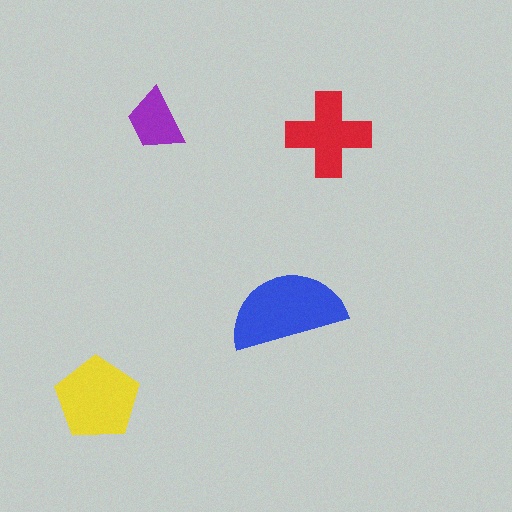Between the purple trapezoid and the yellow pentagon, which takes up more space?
The yellow pentagon.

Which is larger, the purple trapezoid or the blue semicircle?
The blue semicircle.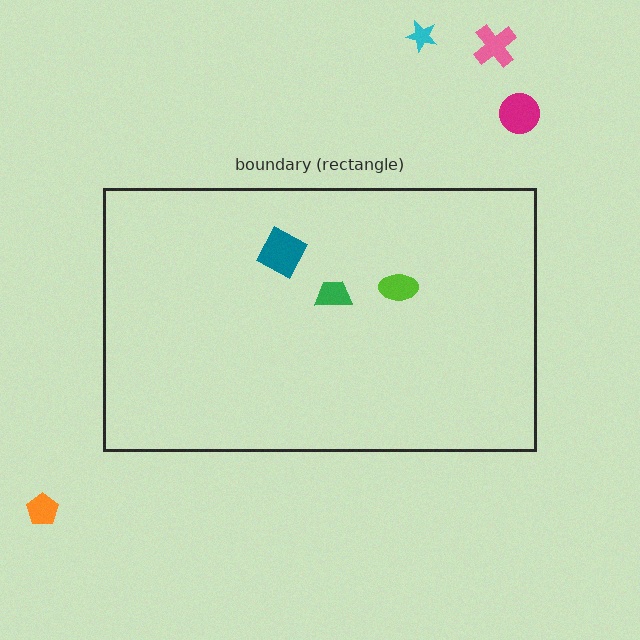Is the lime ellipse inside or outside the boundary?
Inside.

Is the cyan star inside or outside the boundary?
Outside.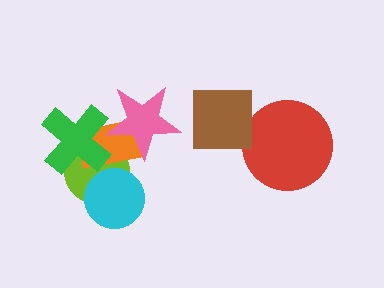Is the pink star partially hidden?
Yes, it is partially covered by another shape.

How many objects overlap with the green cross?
3 objects overlap with the green cross.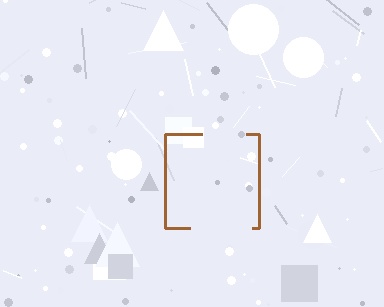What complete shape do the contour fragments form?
The contour fragments form a square.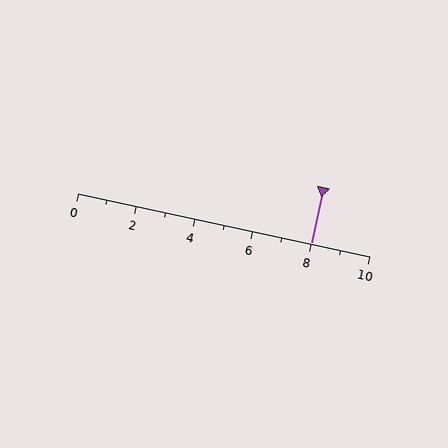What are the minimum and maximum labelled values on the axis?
The axis runs from 0 to 10.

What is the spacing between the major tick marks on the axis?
The major ticks are spaced 2 apart.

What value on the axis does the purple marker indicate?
The marker indicates approximately 8.